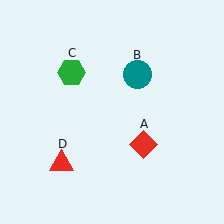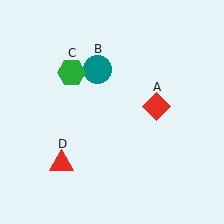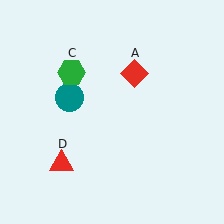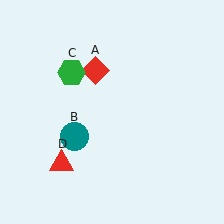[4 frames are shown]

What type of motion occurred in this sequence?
The red diamond (object A), teal circle (object B) rotated counterclockwise around the center of the scene.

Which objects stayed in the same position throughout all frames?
Green hexagon (object C) and red triangle (object D) remained stationary.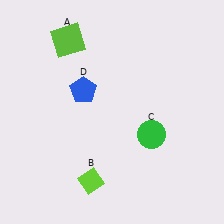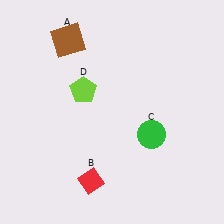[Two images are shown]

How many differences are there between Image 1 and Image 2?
There are 3 differences between the two images.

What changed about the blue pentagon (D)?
In Image 1, D is blue. In Image 2, it changed to lime.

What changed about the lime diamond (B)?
In Image 1, B is lime. In Image 2, it changed to red.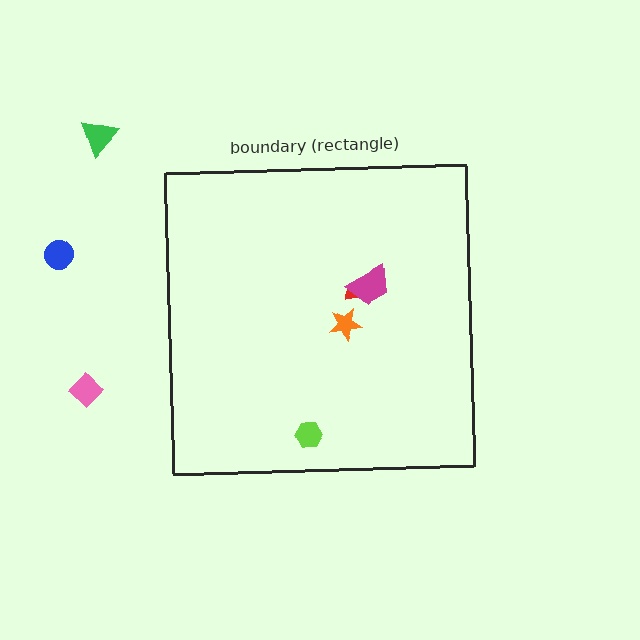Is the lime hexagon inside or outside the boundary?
Inside.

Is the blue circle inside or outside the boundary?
Outside.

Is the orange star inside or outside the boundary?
Inside.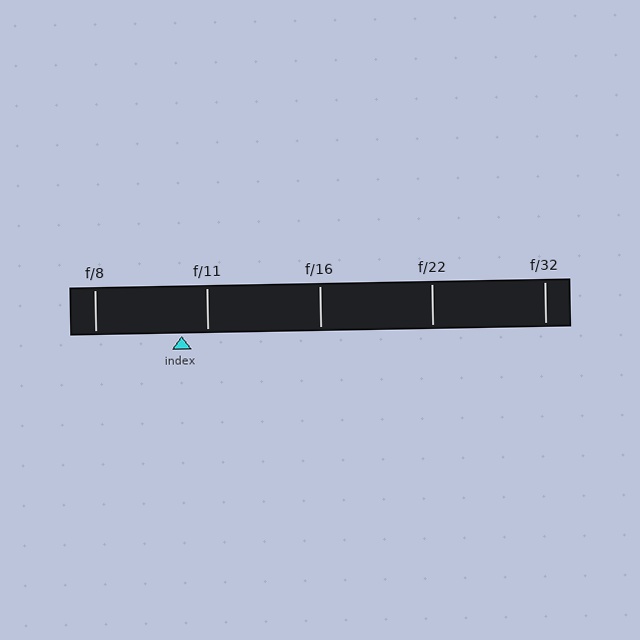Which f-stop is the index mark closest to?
The index mark is closest to f/11.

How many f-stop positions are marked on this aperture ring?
There are 5 f-stop positions marked.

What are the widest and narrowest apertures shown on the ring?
The widest aperture shown is f/8 and the narrowest is f/32.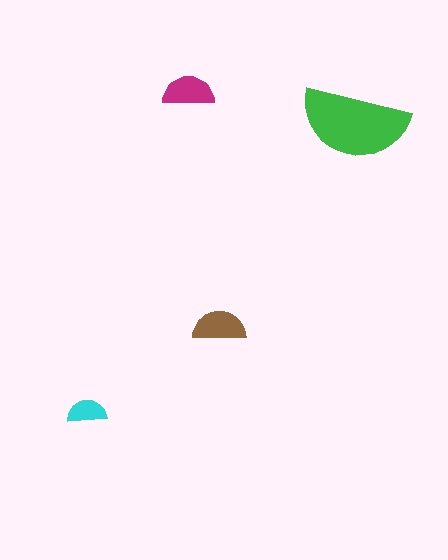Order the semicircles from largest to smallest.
the green one, the brown one, the magenta one, the cyan one.